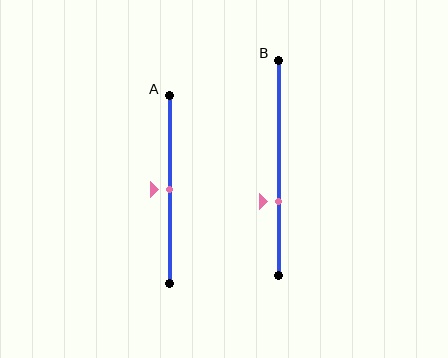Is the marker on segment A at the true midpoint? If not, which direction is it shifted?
Yes, the marker on segment A is at the true midpoint.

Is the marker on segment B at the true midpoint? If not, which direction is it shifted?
No, the marker on segment B is shifted downward by about 16% of the segment length.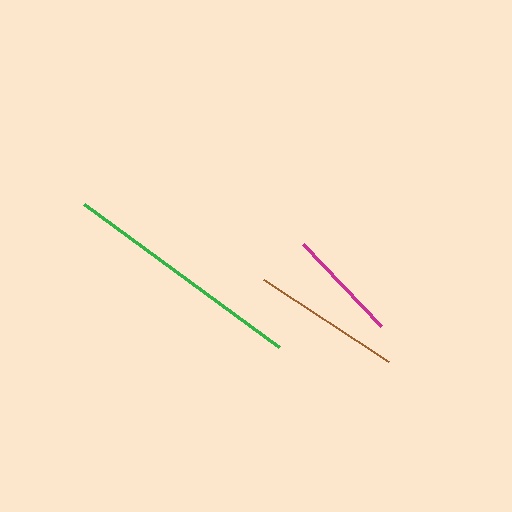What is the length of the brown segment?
The brown segment is approximately 149 pixels long.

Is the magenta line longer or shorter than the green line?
The green line is longer than the magenta line.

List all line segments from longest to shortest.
From longest to shortest: green, brown, magenta.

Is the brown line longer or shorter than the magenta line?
The brown line is longer than the magenta line.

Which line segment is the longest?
The green line is the longest at approximately 242 pixels.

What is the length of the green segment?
The green segment is approximately 242 pixels long.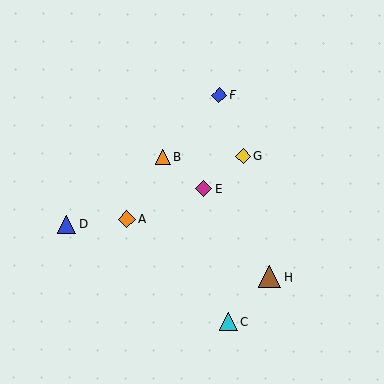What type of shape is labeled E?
Shape E is a magenta diamond.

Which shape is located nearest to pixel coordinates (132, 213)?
The orange diamond (labeled A) at (127, 219) is nearest to that location.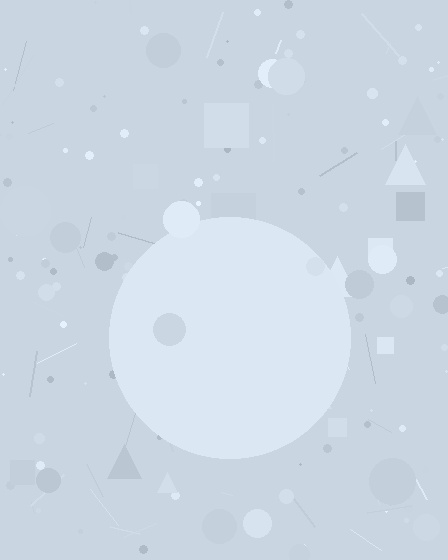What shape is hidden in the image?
A circle is hidden in the image.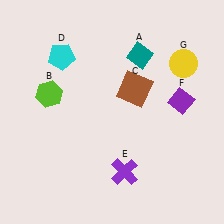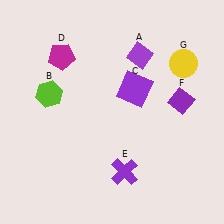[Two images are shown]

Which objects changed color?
A changed from teal to purple. C changed from brown to purple. D changed from cyan to magenta.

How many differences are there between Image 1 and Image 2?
There are 3 differences between the two images.